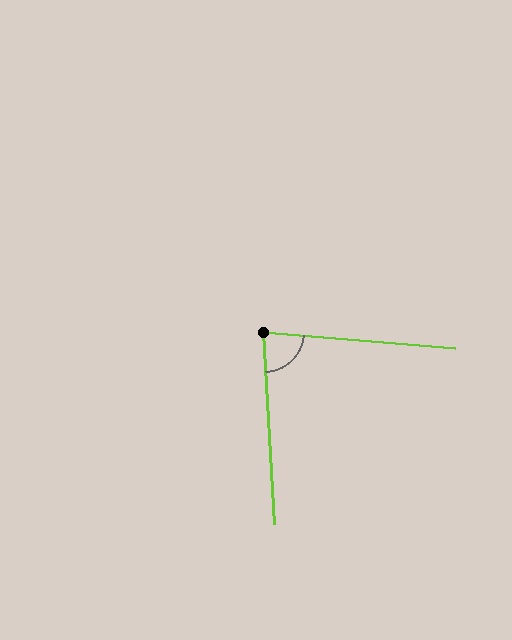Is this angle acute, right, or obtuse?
It is acute.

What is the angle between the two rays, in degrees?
Approximately 82 degrees.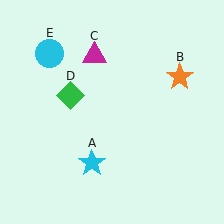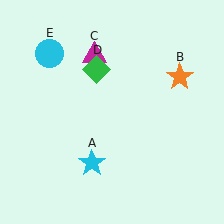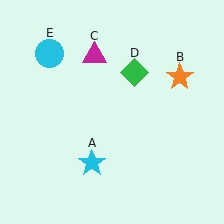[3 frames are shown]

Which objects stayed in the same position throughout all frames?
Cyan star (object A) and orange star (object B) and magenta triangle (object C) and cyan circle (object E) remained stationary.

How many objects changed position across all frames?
1 object changed position: green diamond (object D).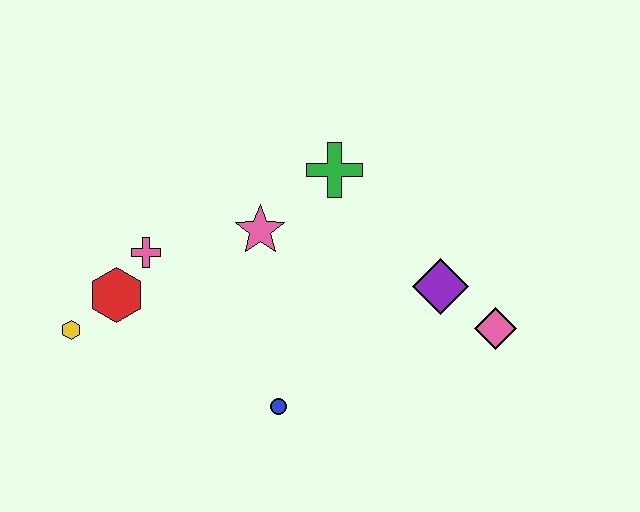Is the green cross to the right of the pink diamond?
No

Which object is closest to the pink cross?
The red hexagon is closest to the pink cross.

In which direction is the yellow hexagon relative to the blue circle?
The yellow hexagon is to the left of the blue circle.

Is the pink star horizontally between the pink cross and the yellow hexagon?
No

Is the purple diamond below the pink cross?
Yes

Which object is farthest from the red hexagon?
The pink diamond is farthest from the red hexagon.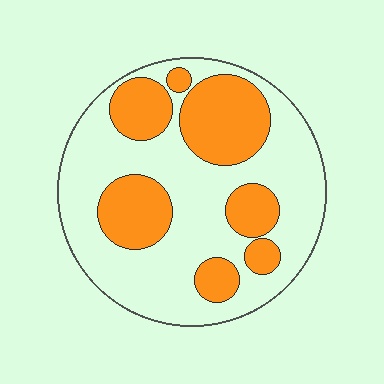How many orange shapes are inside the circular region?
7.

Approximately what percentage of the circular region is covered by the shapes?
Approximately 35%.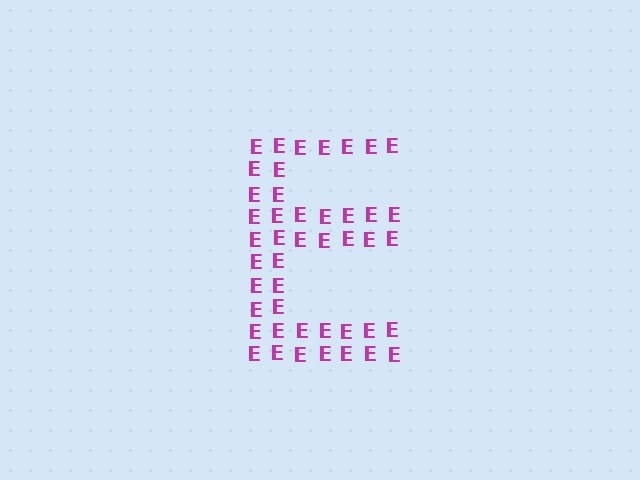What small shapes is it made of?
It is made of small letter E's.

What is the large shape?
The large shape is the letter E.